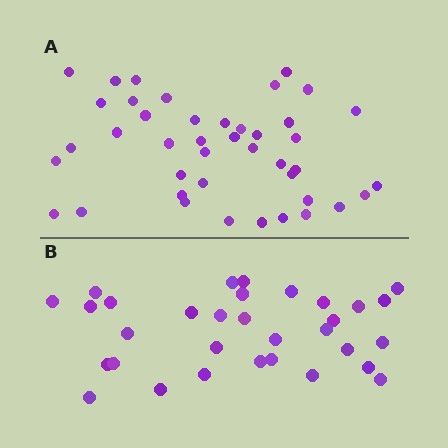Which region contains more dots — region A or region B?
Region A (the top region) has more dots.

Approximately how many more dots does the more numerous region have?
Region A has roughly 10 or so more dots than region B.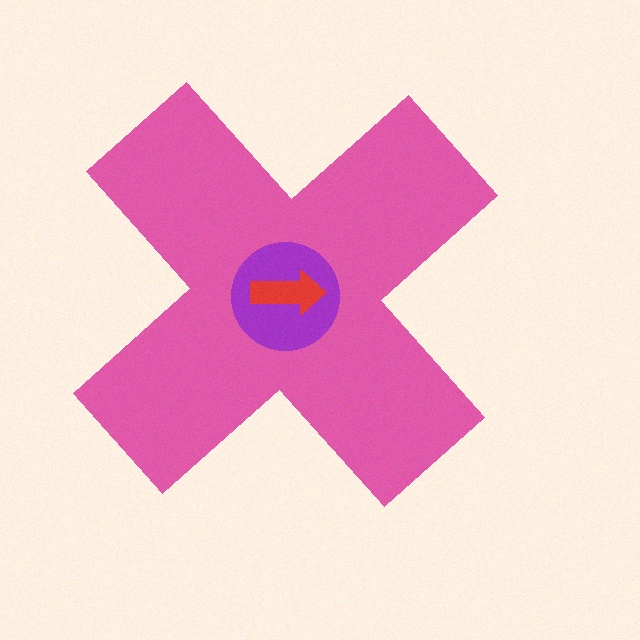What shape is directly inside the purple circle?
The red arrow.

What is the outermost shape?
The pink cross.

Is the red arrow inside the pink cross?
Yes.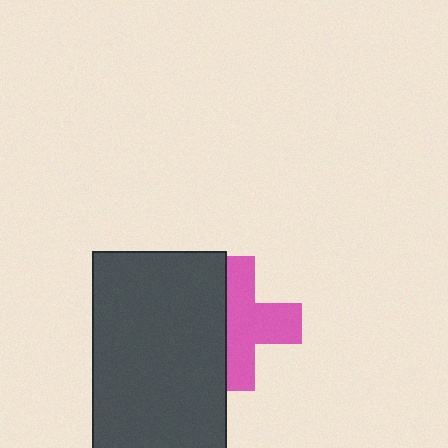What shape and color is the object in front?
The object in front is a dark gray rectangle.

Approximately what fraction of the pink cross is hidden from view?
Roughly 40% of the pink cross is hidden behind the dark gray rectangle.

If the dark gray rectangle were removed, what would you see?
You would see the complete pink cross.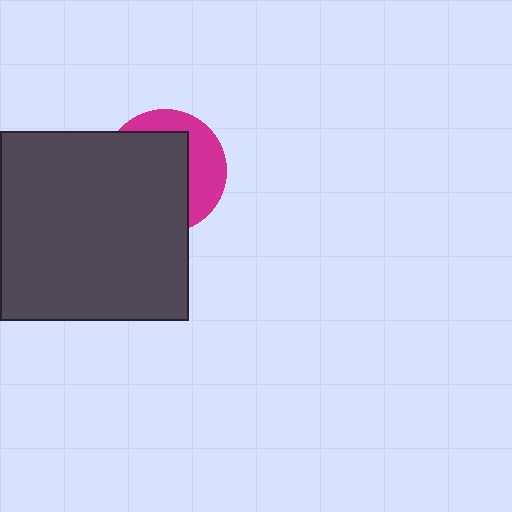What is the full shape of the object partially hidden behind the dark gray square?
The partially hidden object is a magenta circle.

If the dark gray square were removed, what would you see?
You would see the complete magenta circle.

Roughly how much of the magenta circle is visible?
A small part of it is visible (roughly 36%).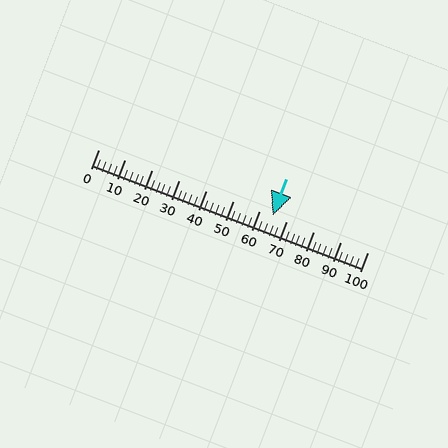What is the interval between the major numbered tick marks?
The major tick marks are spaced 10 units apart.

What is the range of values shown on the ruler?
The ruler shows values from 0 to 100.